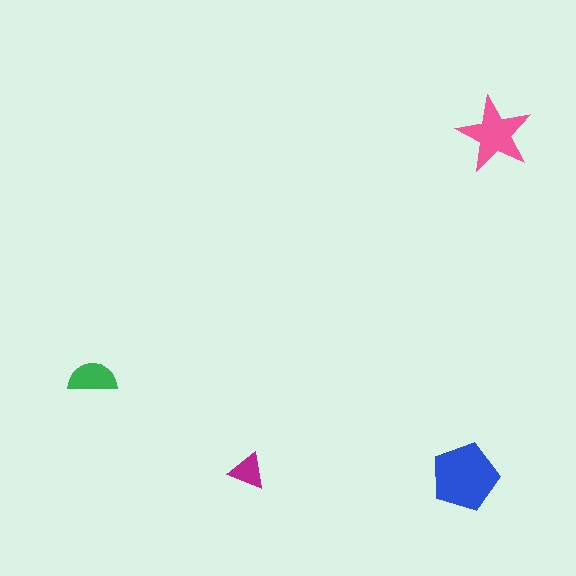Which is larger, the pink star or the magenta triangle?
The pink star.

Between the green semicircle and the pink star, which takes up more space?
The pink star.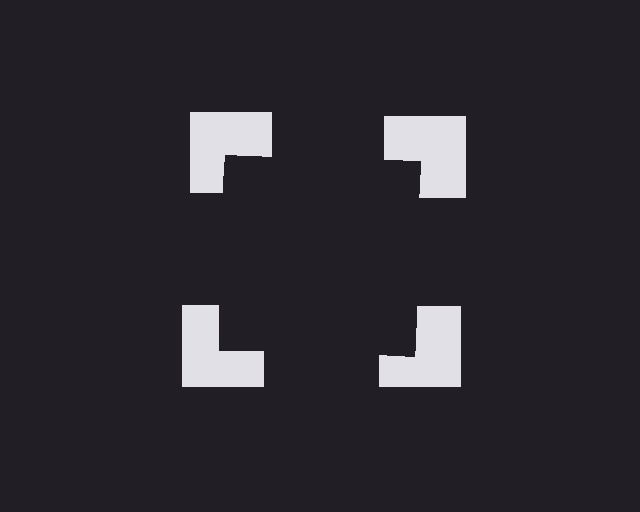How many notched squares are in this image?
There are 4 — one at each vertex of the illusory square.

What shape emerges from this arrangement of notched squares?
An illusory square — its edges are inferred from the aligned wedge cuts in the notched squares, not physically drawn.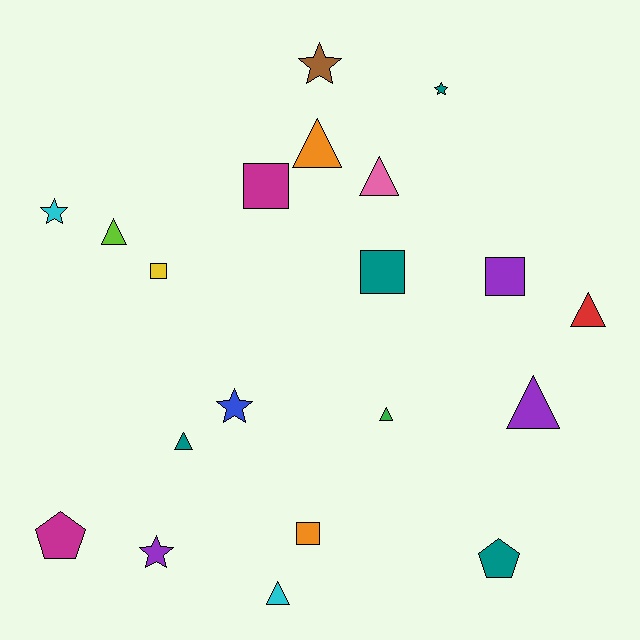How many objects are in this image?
There are 20 objects.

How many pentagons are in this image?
There are 2 pentagons.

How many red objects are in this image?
There is 1 red object.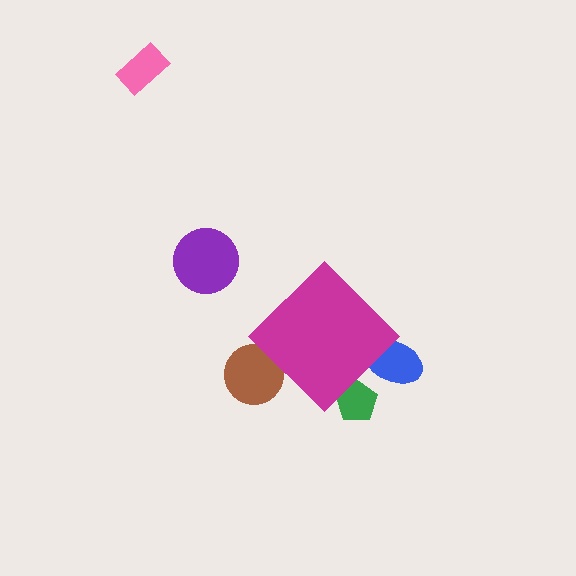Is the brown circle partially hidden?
Yes, the brown circle is partially hidden behind the magenta diamond.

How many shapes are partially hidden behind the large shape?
3 shapes are partially hidden.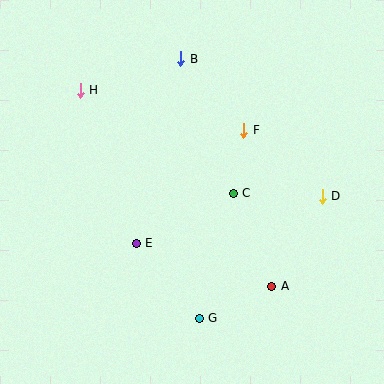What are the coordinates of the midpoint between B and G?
The midpoint between B and G is at (190, 189).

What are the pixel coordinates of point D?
Point D is at (322, 196).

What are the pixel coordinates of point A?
Point A is at (272, 286).